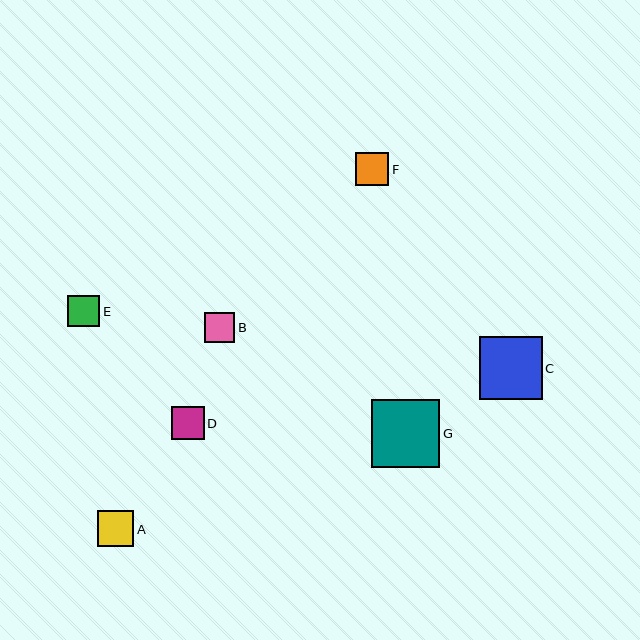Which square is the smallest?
Square B is the smallest with a size of approximately 31 pixels.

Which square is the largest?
Square G is the largest with a size of approximately 68 pixels.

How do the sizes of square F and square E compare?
Square F and square E are approximately the same size.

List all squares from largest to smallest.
From largest to smallest: G, C, A, D, F, E, B.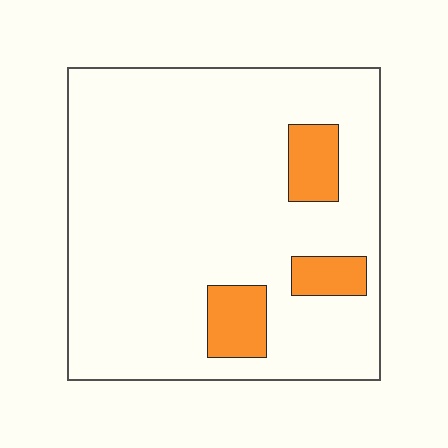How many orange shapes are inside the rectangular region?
3.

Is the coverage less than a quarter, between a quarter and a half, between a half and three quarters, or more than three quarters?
Less than a quarter.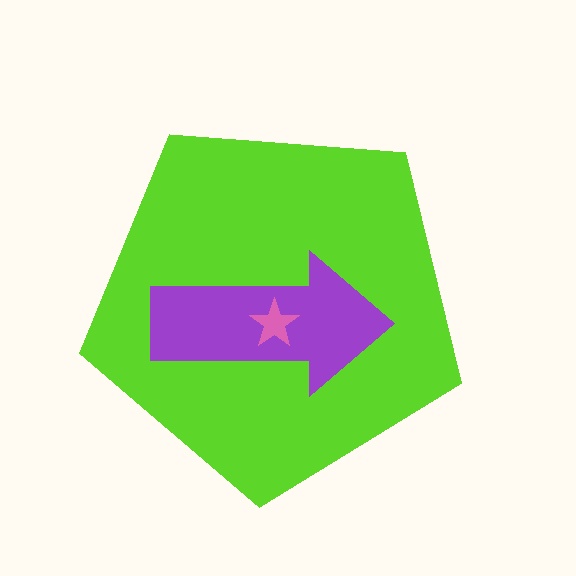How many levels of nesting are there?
3.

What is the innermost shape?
The pink star.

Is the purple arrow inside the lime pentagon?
Yes.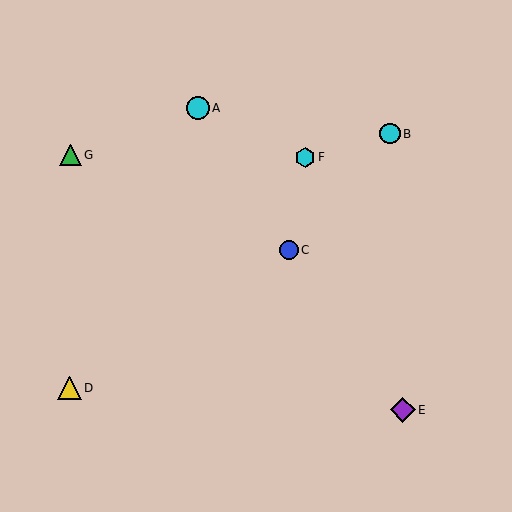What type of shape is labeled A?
Shape A is a cyan circle.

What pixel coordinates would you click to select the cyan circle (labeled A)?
Click at (198, 108) to select the cyan circle A.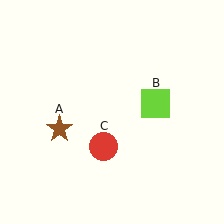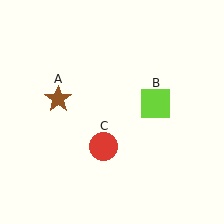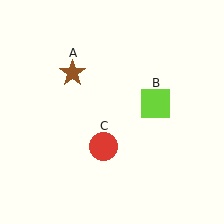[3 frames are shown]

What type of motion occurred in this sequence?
The brown star (object A) rotated clockwise around the center of the scene.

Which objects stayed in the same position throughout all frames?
Lime square (object B) and red circle (object C) remained stationary.